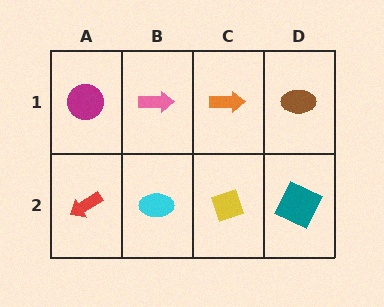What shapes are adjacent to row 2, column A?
A magenta circle (row 1, column A), a cyan ellipse (row 2, column B).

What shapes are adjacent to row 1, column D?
A teal square (row 2, column D), an orange arrow (row 1, column C).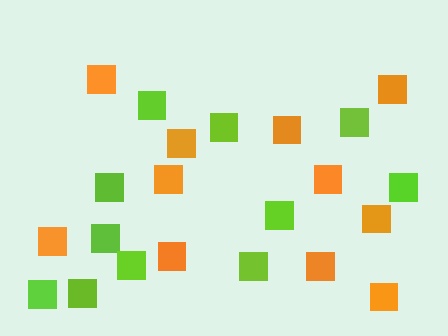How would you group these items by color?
There are 2 groups: one group of orange squares (11) and one group of lime squares (11).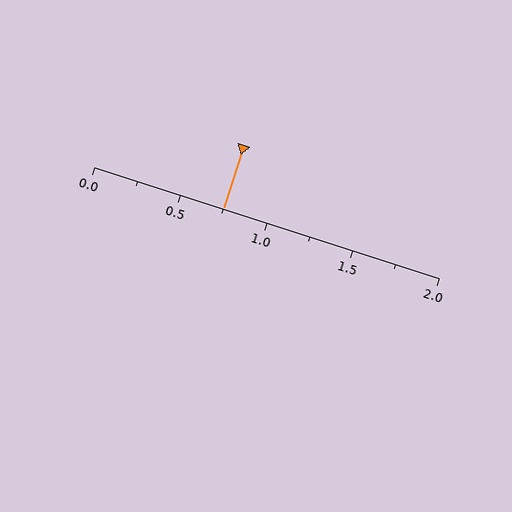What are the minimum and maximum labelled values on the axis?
The axis runs from 0.0 to 2.0.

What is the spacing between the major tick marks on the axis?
The major ticks are spaced 0.5 apart.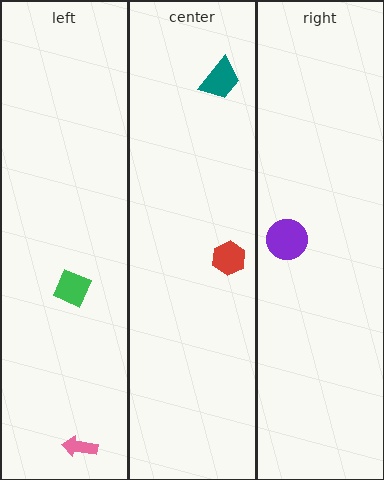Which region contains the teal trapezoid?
The center region.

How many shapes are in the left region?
2.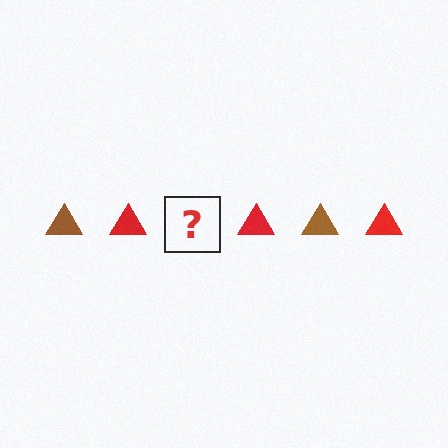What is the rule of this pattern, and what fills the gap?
The rule is that the pattern cycles through brown, red triangles. The gap should be filled with a brown triangle.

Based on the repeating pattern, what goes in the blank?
The blank should be a brown triangle.